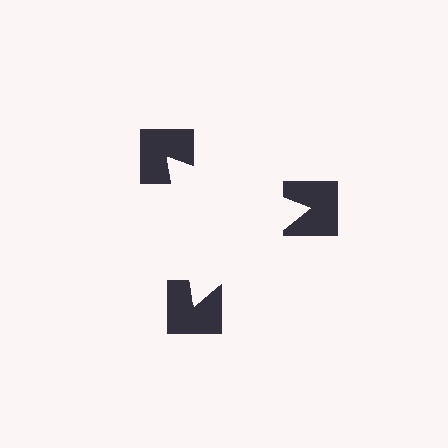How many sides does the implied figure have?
3 sides.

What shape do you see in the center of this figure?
An illusory triangle — its edges are inferred from the aligned wedge cuts in the notched squares, not physically drawn.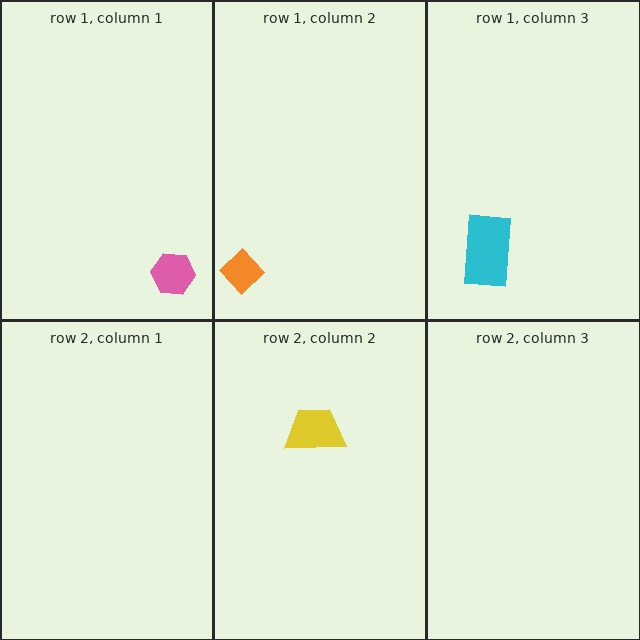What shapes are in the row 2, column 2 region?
The yellow trapezoid.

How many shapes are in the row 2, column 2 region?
1.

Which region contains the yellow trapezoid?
The row 2, column 2 region.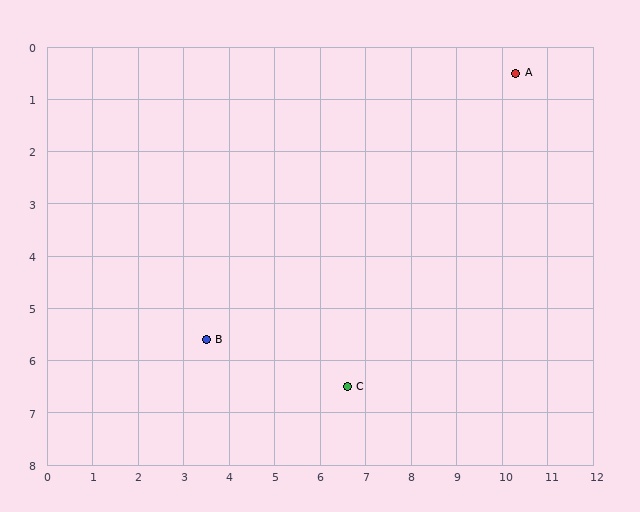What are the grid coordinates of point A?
Point A is at approximately (10.3, 0.5).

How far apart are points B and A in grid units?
Points B and A are about 8.5 grid units apart.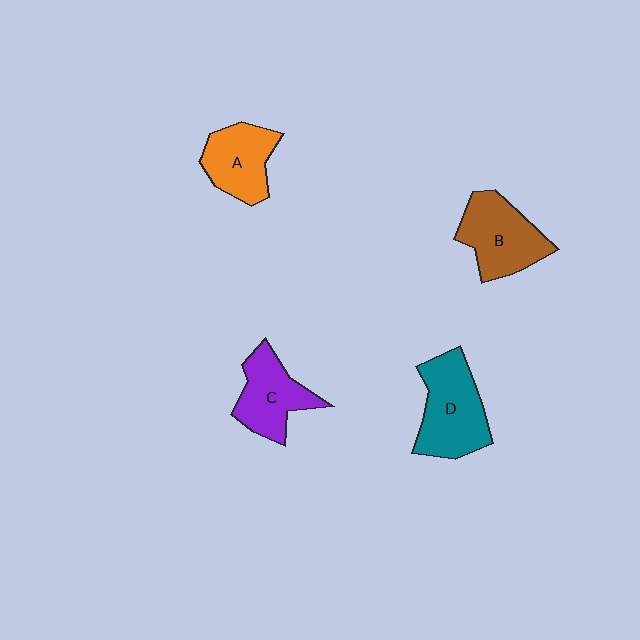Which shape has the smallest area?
Shape A (orange).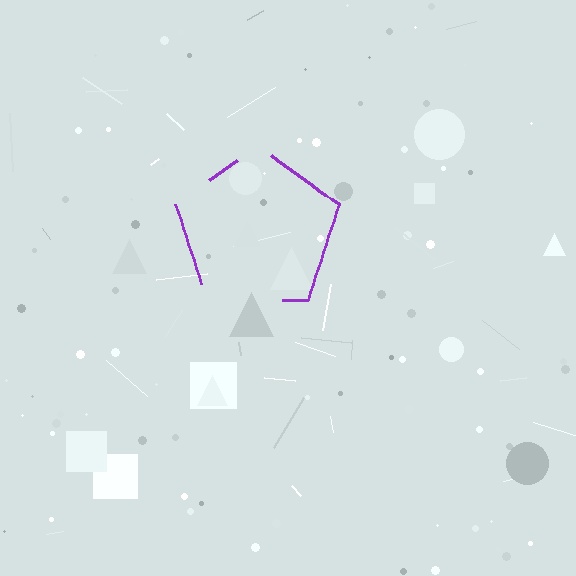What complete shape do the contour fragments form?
The contour fragments form a pentagon.